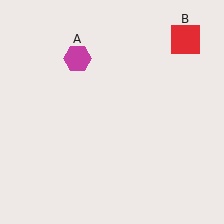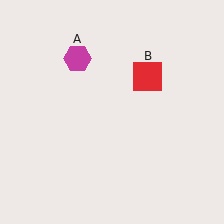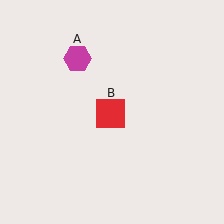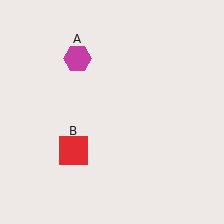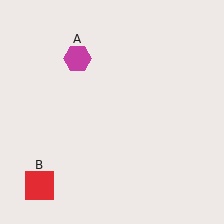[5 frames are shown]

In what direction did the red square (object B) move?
The red square (object B) moved down and to the left.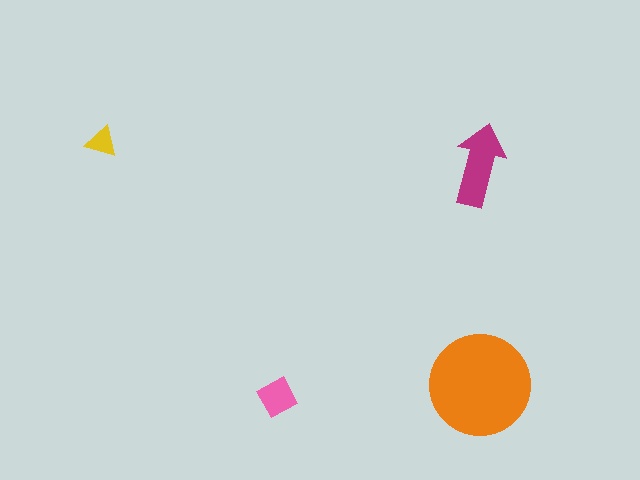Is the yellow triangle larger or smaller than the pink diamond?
Smaller.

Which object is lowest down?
The pink diamond is bottommost.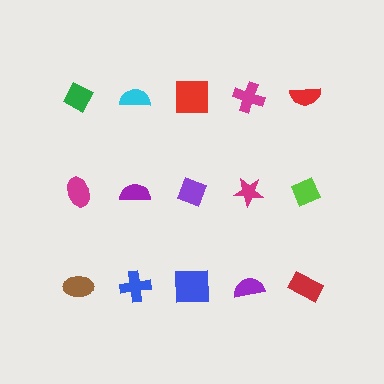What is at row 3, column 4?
A purple semicircle.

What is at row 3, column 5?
A red rectangle.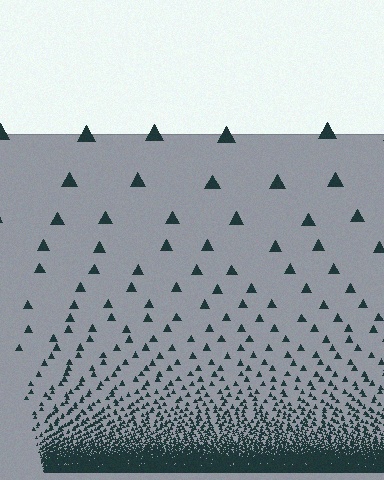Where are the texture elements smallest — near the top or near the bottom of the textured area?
Near the bottom.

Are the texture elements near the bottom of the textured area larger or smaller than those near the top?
Smaller. The gradient is inverted — elements near the bottom are smaller and denser.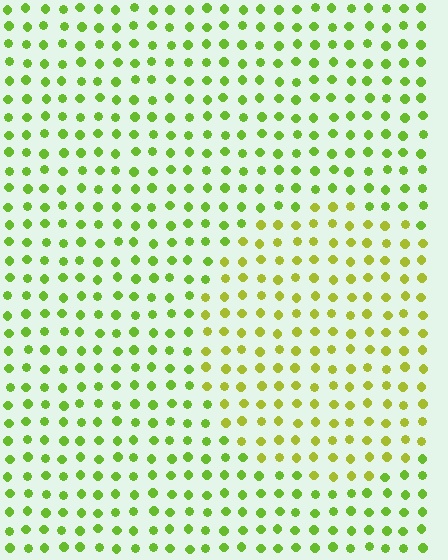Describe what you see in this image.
The image is filled with small lime elements in a uniform arrangement. A circle-shaped region is visible where the elements are tinted to a slightly different hue, forming a subtle color boundary.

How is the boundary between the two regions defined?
The boundary is defined purely by a slight shift in hue (about 26 degrees). Spacing, size, and orientation are identical on both sides.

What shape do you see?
I see a circle.